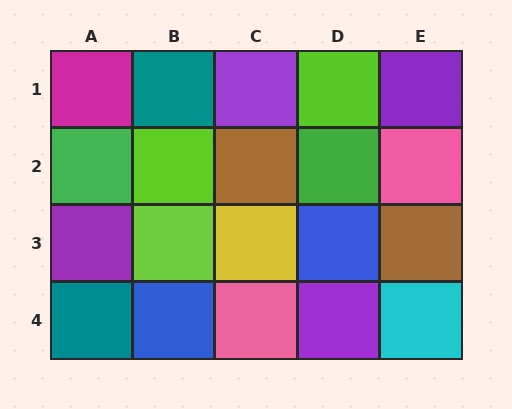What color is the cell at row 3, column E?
Brown.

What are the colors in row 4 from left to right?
Teal, blue, pink, purple, cyan.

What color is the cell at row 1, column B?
Teal.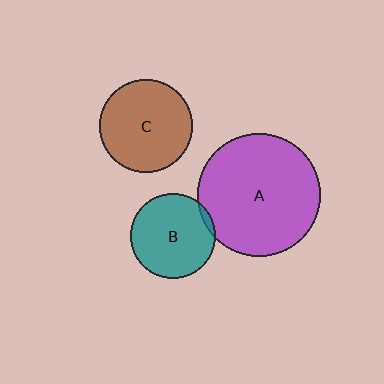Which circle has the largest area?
Circle A (purple).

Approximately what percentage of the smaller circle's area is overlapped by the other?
Approximately 5%.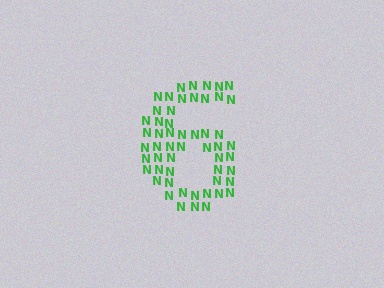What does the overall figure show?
The overall figure shows the digit 6.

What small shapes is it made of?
It is made of small letter N's.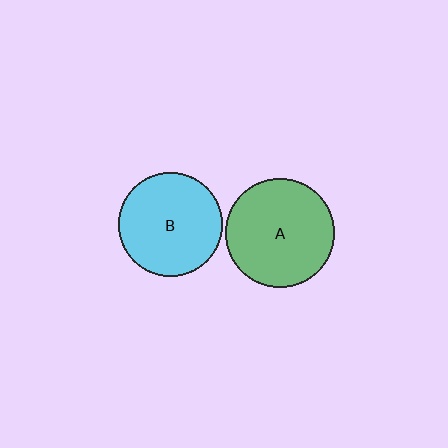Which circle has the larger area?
Circle A (green).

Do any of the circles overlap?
No, none of the circles overlap.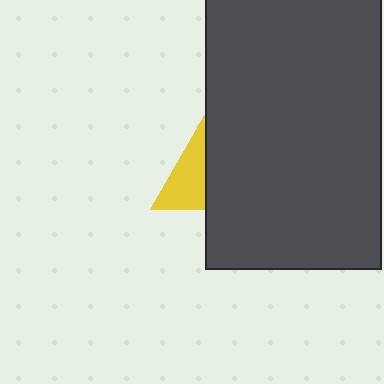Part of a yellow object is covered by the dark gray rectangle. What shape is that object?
It is a triangle.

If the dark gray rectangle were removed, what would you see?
You would see the complete yellow triangle.